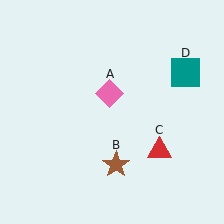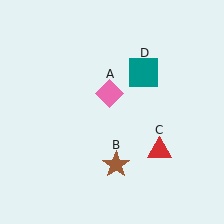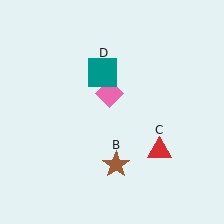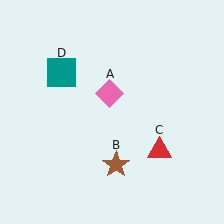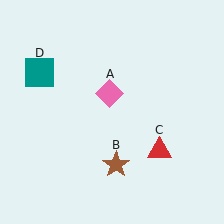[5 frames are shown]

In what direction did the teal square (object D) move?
The teal square (object D) moved left.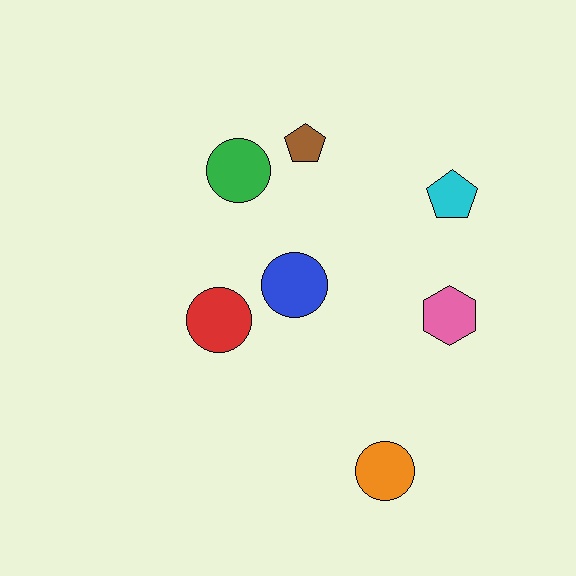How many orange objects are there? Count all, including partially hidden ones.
There is 1 orange object.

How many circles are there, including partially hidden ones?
There are 4 circles.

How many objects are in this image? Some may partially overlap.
There are 7 objects.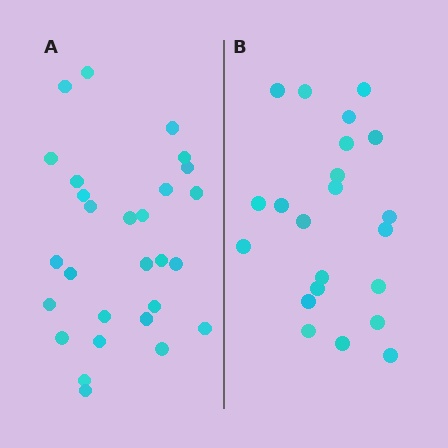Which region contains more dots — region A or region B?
Region A (the left region) has more dots.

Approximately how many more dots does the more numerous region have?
Region A has about 6 more dots than region B.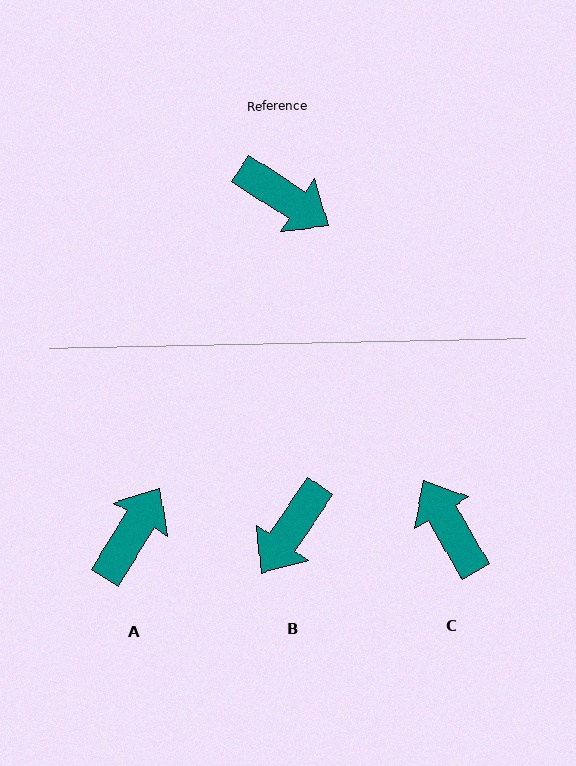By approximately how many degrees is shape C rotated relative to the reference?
Approximately 153 degrees counter-clockwise.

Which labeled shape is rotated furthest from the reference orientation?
C, about 153 degrees away.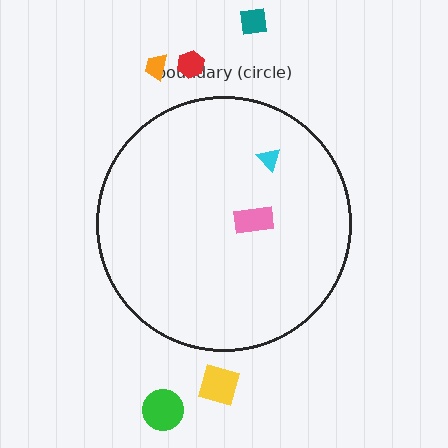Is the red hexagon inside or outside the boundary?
Outside.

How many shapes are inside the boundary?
2 inside, 5 outside.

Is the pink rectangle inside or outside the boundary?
Inside.